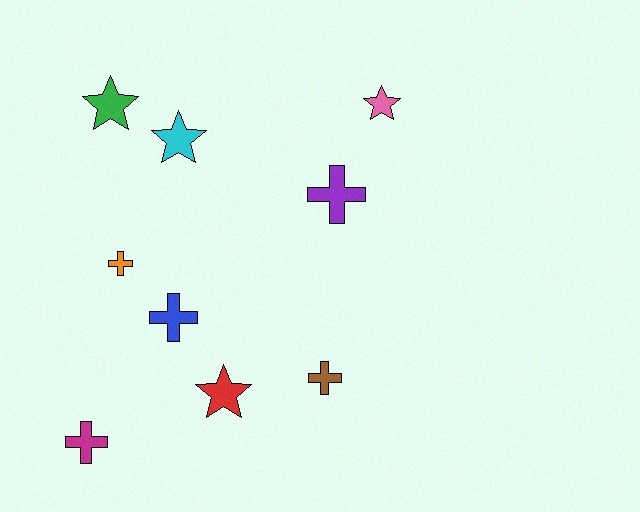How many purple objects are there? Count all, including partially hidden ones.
There is 1 purple object.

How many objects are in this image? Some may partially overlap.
There are 9 objects.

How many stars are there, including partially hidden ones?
There are 4 stars.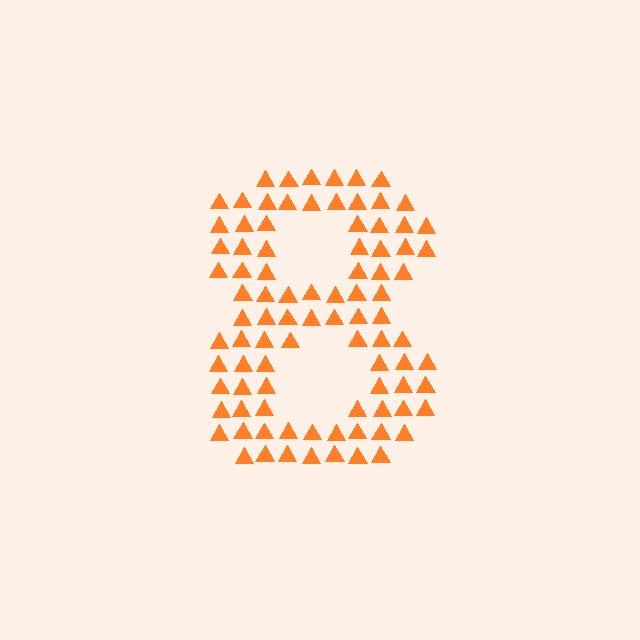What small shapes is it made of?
It is made of small triangles.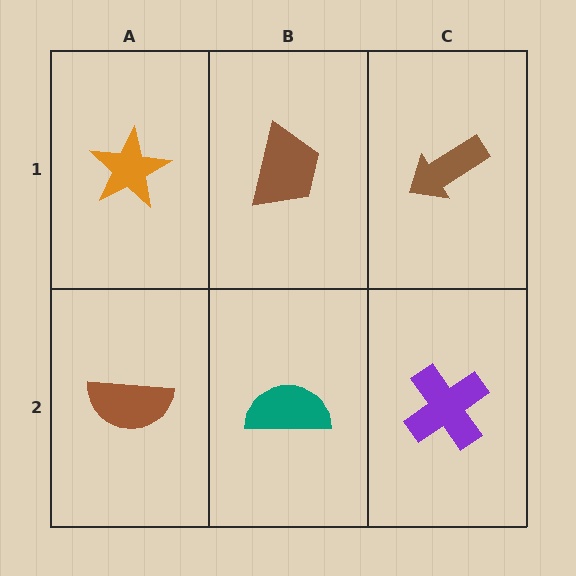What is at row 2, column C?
A purple cross.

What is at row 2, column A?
A brown semicircle.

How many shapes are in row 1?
3 shapes.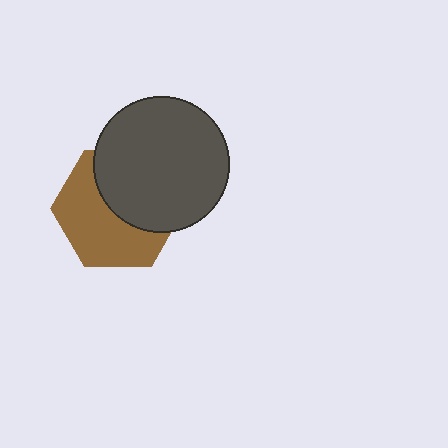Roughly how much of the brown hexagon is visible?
About half of it is visible (roughly 54%).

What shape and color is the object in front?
The object in front is a dark gray circle.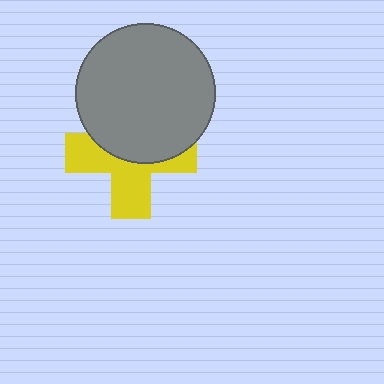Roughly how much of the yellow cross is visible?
About half of it is visible (roughly 52%).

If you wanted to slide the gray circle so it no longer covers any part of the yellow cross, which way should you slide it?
Slide it up — that is the most direct way to separate the two shapes.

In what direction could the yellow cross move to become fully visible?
The yellow cross could move down. That would shift it out from behind the gray circle entirely.